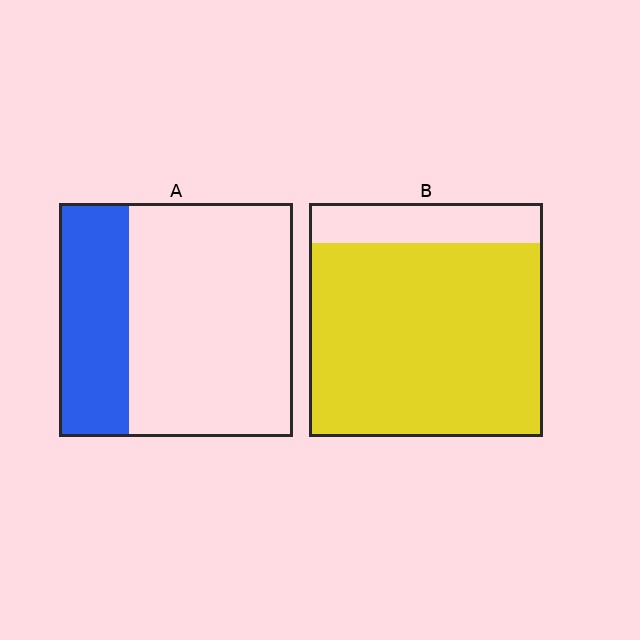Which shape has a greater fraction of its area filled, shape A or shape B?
Shape B.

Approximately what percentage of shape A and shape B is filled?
A is approximately 30% and B is approximately 85%.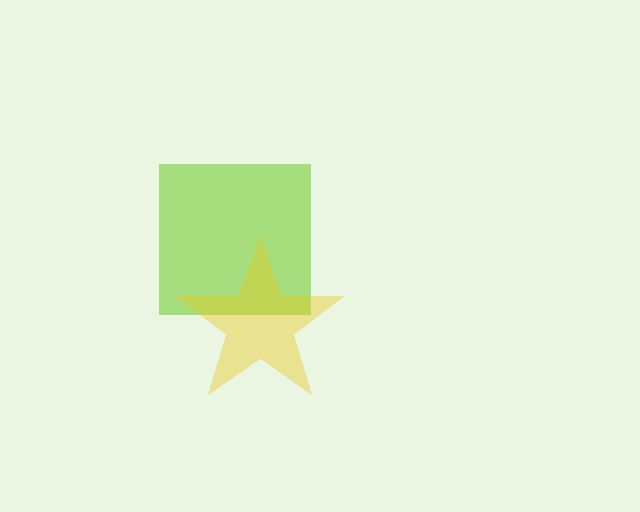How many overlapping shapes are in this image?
There are 2 overlapping shapes in the image.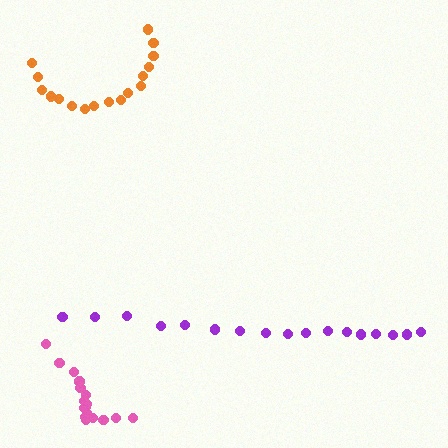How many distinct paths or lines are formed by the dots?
There are 3 distinct paths.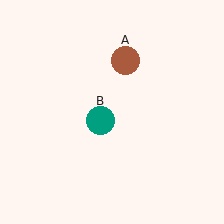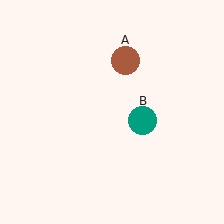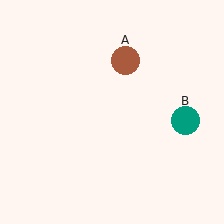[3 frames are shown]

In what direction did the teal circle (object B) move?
The teal circle (object B) moved right.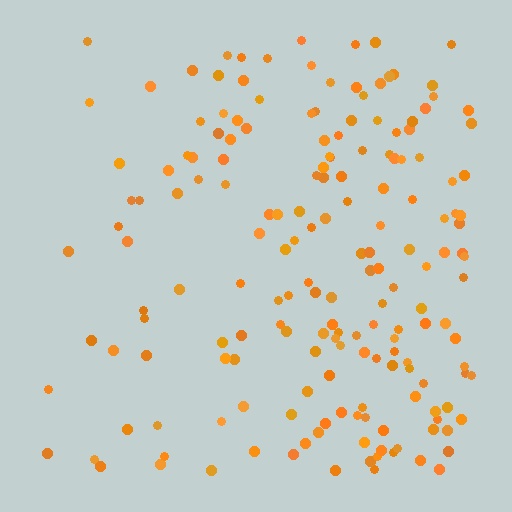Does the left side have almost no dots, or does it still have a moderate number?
Still a moderate number, just noticeably fewer than the right.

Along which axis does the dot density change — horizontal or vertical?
Horizontal.